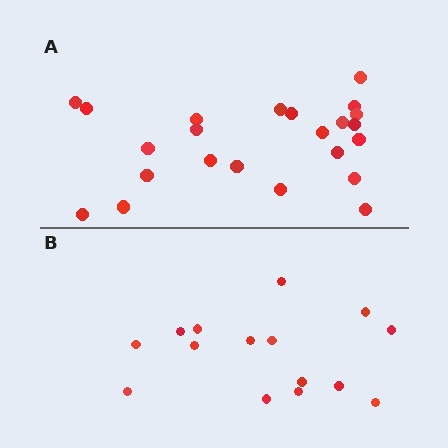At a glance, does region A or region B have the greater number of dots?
Region A (the top region) has more dots.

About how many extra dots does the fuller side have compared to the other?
Region A has roughly 8 or so more dots than region B.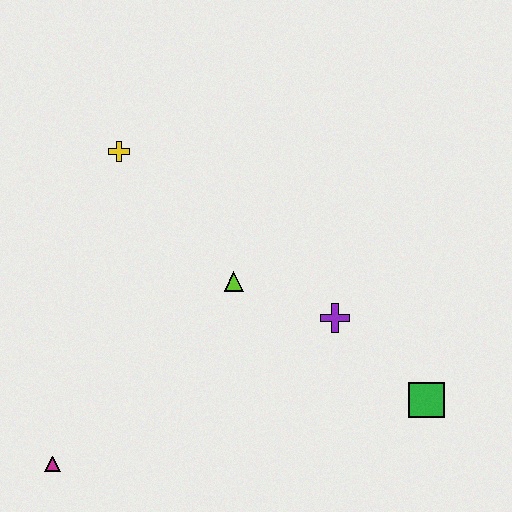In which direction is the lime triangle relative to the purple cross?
The lime triangle is to the left of the purple cross.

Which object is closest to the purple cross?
The lime triangle is closest to the purple cross.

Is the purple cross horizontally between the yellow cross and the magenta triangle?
No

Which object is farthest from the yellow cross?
The green square is farthest from the yellow cross.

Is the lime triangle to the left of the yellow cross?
No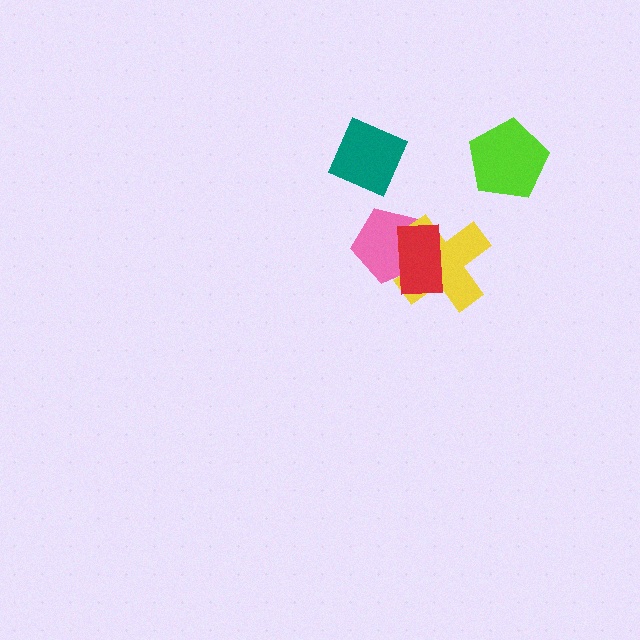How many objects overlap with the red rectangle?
2 objects overlap with the red rectangle.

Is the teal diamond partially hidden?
No, no other shape covers it.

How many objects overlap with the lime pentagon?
0 objects overlap with the lime pentagon.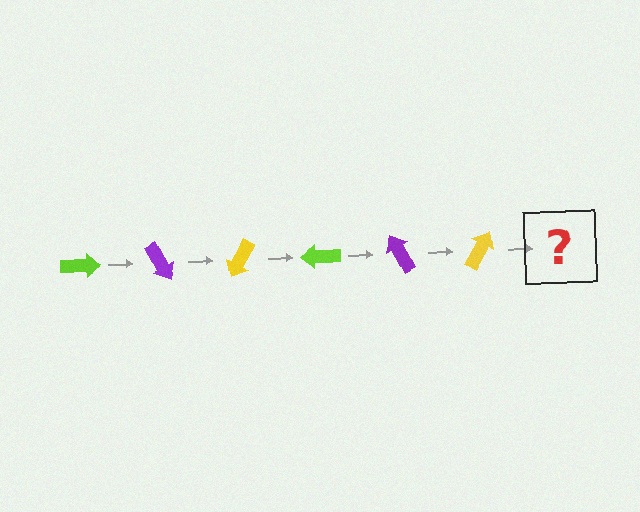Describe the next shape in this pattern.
It should be a lime arrow, rotated 360 degrees from the start.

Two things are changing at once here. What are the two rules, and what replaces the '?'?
The two rules are that it rotates 60 degrees each step and the color cycles through lime, purple, and yellow. The '?' should be a lime arrow, rotated 360 degrees from the start.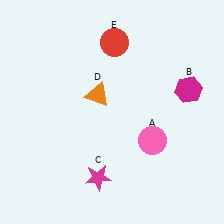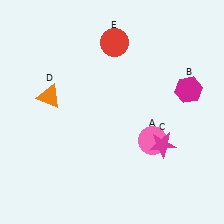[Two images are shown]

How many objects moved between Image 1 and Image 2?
2 objects moved between the two images.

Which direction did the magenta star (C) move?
The magenta star (C) moved right.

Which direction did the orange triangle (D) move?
The orange triangle (D) moved left.